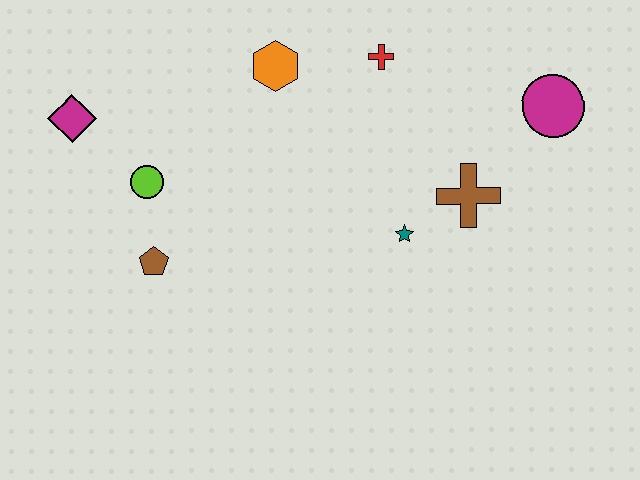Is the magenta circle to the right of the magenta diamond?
Yes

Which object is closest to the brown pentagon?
The lime circle is closest to the brown pentagon.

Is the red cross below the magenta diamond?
No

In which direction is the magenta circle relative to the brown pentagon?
The magenta circle is to the right of the brown pentagon.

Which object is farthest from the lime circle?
The magenta circle is farthest from the lime circle.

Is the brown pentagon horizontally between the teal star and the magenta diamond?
Yes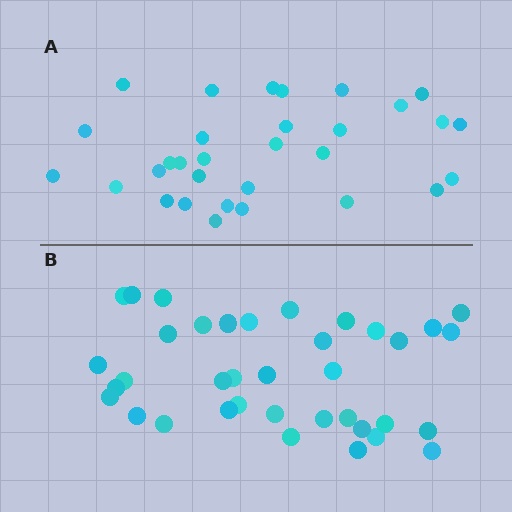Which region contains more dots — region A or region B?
Region B (the bottom region) has more dots.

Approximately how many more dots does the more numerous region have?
Region B has about 6 more dots than region A.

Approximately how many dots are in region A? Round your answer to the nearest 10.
About 30 dots. (The exact count is 31, which rounds to 30.)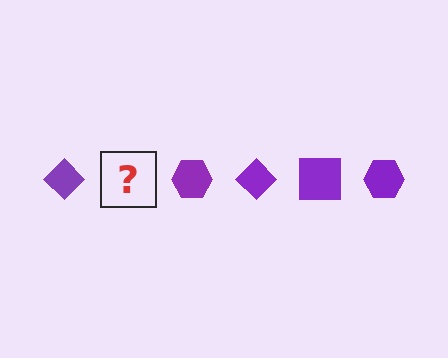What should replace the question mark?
The question mark should be replaced with a purple square.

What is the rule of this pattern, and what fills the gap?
The rule is that the pattern cycles through diamond, square, hexagon shapes in purple. The gap should be filled with a purple square.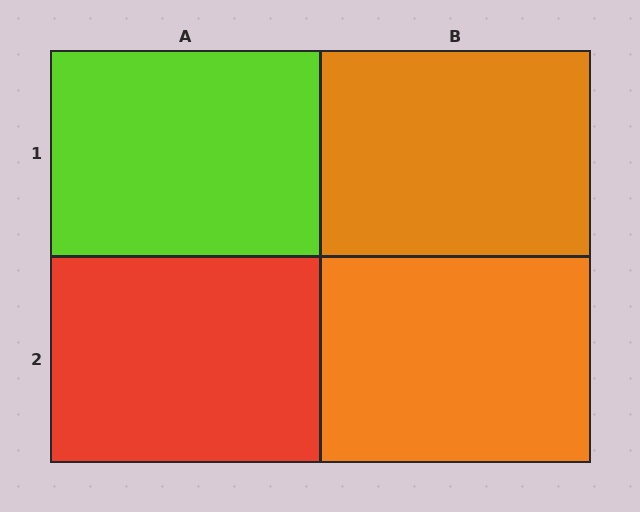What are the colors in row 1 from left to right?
Lime, orange.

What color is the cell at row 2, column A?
Red.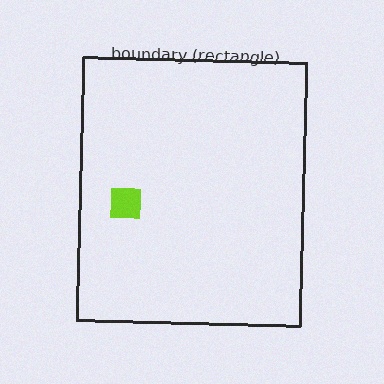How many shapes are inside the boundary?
1 inside, 0 outside.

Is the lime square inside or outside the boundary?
Inside.